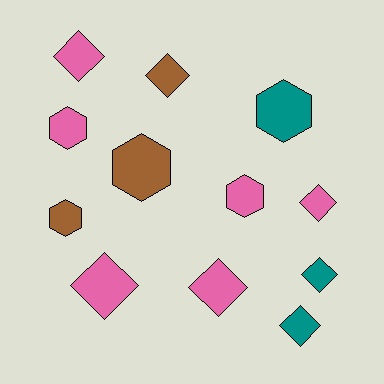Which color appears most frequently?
Pink, with 6 objects.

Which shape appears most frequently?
Diamond, with 7 objects.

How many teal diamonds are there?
There are 2 teal diamonds.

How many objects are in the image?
There are 12 objects.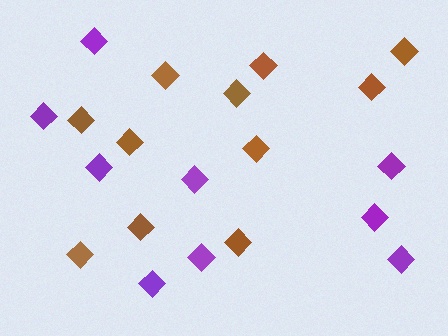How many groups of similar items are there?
There are 2 groups: one group of purple diamonds (9) and one group of brown diamonds (11).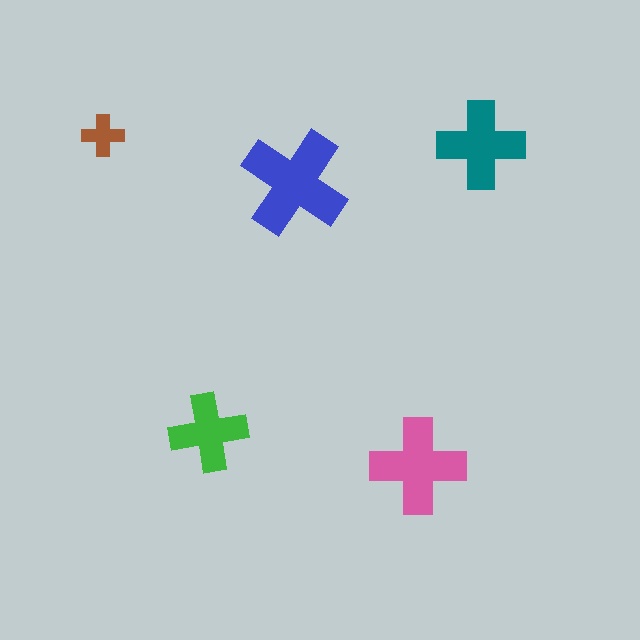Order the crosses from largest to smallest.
the blue one, the pink one, the teal one, the green one, the brown one.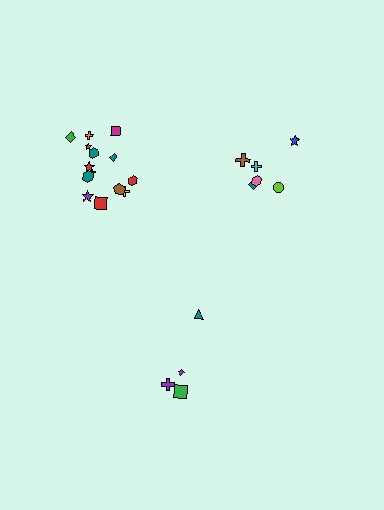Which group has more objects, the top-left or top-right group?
The top-left group.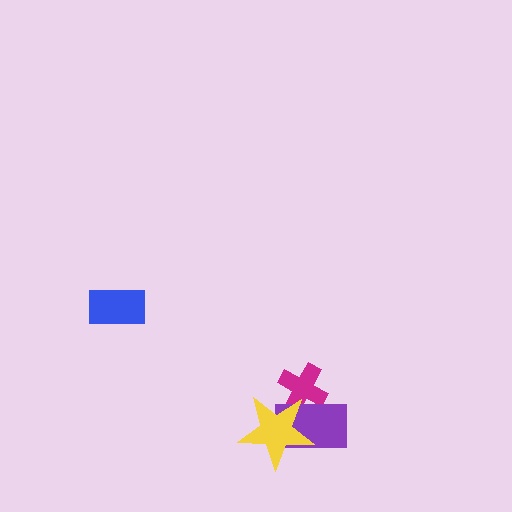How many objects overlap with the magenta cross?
2 objects overlap with the magenta cross.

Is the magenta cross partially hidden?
Yes, it is partially covered by another shape.